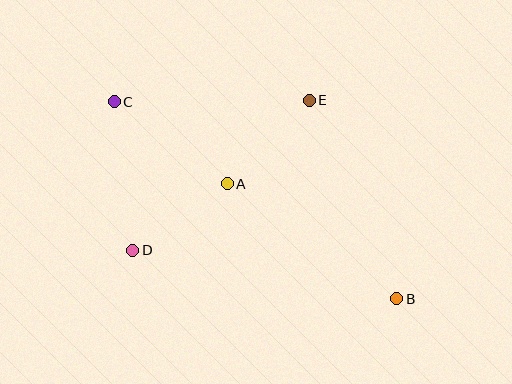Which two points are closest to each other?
Points A and D are closest to each other.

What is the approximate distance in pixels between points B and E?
The distance between B and E is approximately 217 pixels.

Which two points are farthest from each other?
Points B and C are farthest from each other.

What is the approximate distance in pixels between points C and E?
The distance between C and E is approximately 195 pixels.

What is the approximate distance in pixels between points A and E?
The distance between A and E is approximately 117 pixels.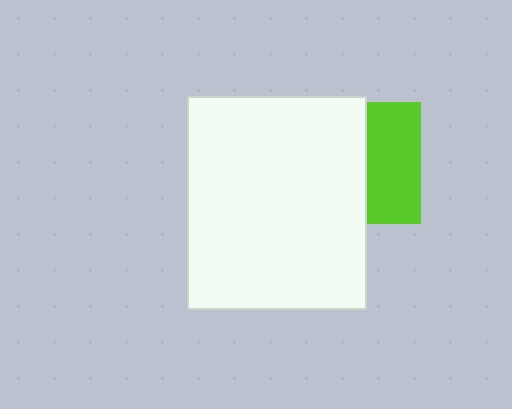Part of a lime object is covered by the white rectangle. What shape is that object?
It is a square.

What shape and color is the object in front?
The object in front is a white rectangle.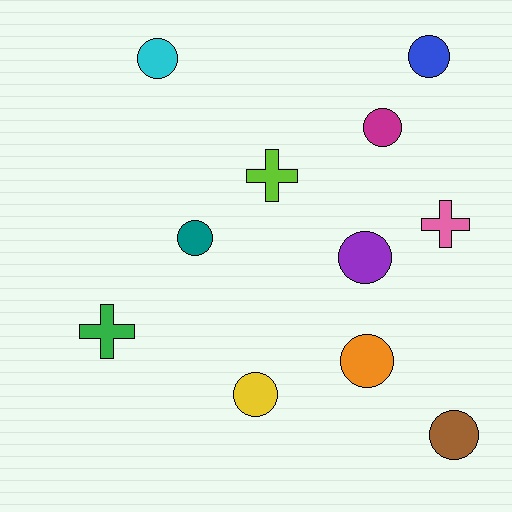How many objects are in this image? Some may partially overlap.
There are 11 objects.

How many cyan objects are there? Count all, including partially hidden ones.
There is 1 cyan object.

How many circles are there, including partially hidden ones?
There are 8 circles.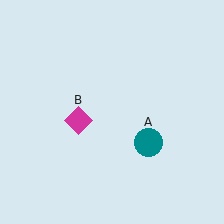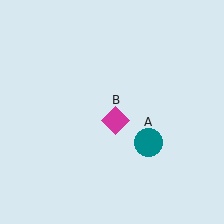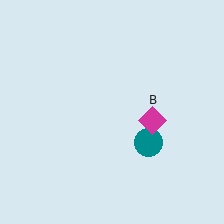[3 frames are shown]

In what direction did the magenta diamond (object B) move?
The magenta diamond (object B) moved right.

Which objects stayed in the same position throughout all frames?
Teal circle (object A) remained stationary.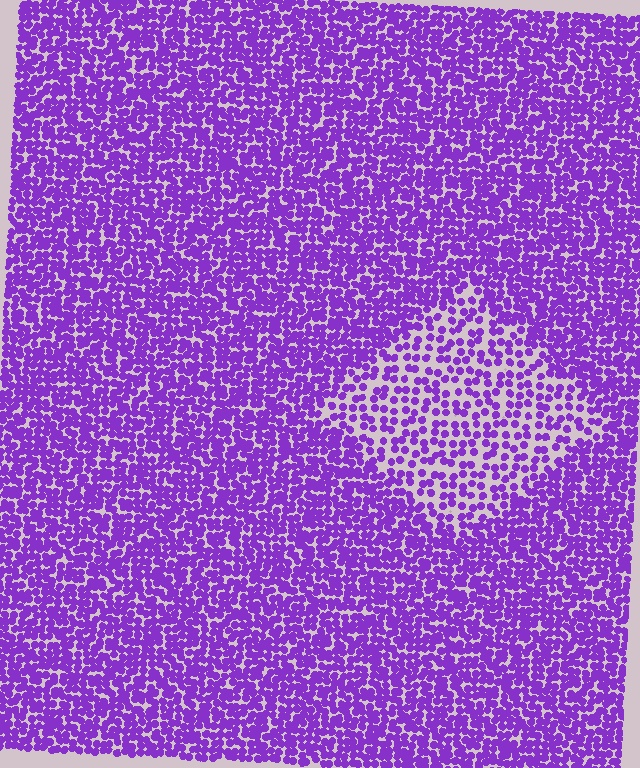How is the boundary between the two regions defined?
The boundary is defined by a change in element density (approximately 2.0x ratio). All elements are the same color, size, and shape.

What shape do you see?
I see a diamond.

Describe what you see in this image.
The image contains small purple elements arranged at two different densities. A diamond-shaped region is visible where the elements are less densely packed than the surrounding area.